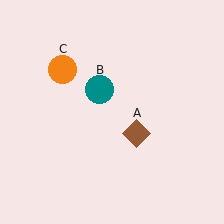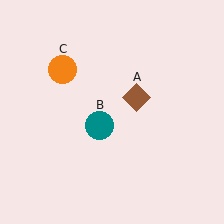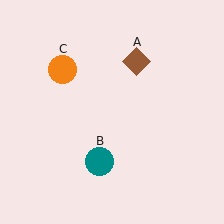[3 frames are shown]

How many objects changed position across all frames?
2 objects changed position: brown diamond (object A), teal circle (object B).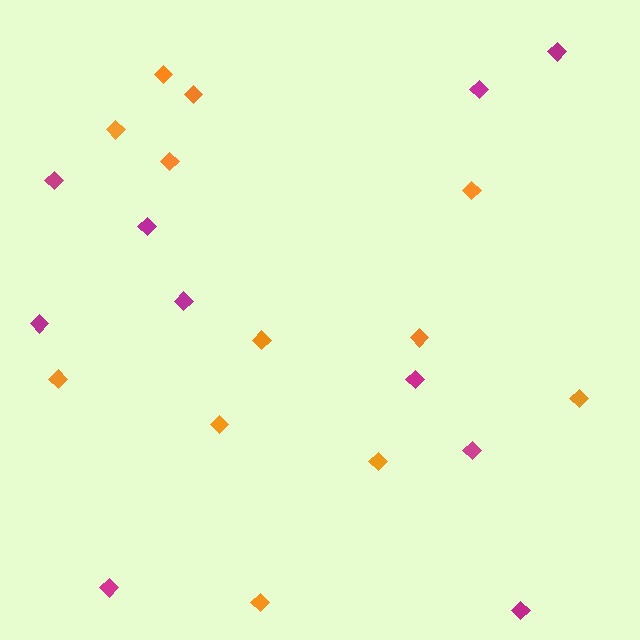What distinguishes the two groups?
There are 2 groups: one group of magenta diamonds (10) and one group of orange diamonds (12).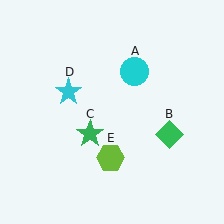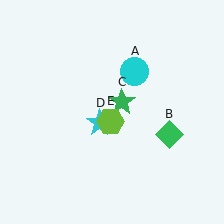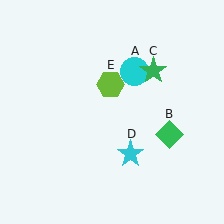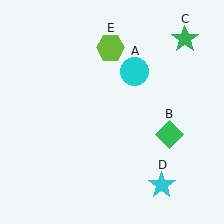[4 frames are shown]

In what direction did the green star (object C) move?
The green star (object C) moved up and to the right.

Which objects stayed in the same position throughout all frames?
Cyan circle (object A) and green diamond (object B) remained stationary.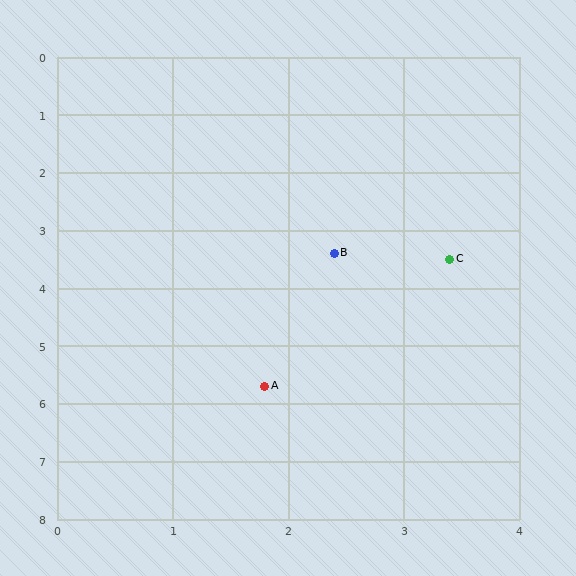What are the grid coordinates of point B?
Point B is at approximately (2.4, 3.4).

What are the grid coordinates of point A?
Point A is at approximately (1.8, 5.7).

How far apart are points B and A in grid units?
Points B and A are about 2.4 grid units apart.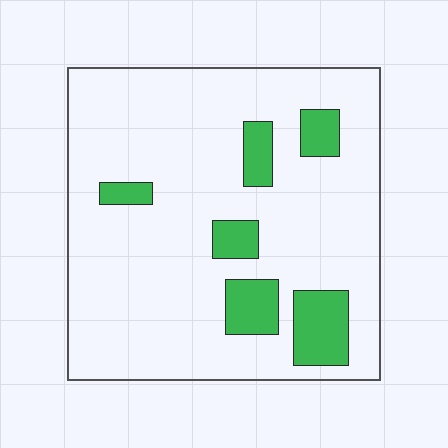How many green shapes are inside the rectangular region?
6.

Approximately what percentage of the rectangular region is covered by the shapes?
Approximately 15%.